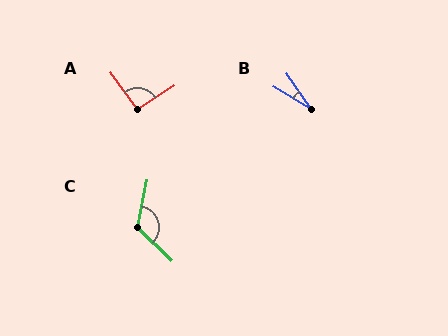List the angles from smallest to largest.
B (25°), A (93°), C (122°).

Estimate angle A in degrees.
Approximately 93 degrees.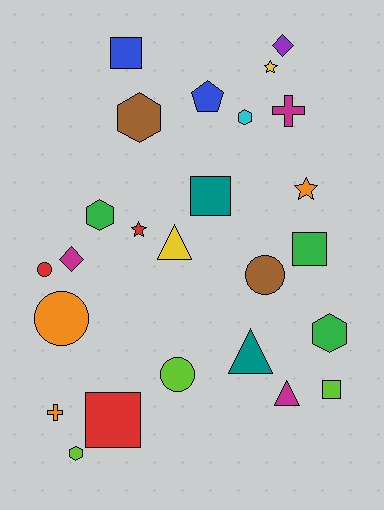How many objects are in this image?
There are 25 objects.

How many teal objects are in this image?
There are 2 teal objects.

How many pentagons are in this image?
There is 1 pentagon.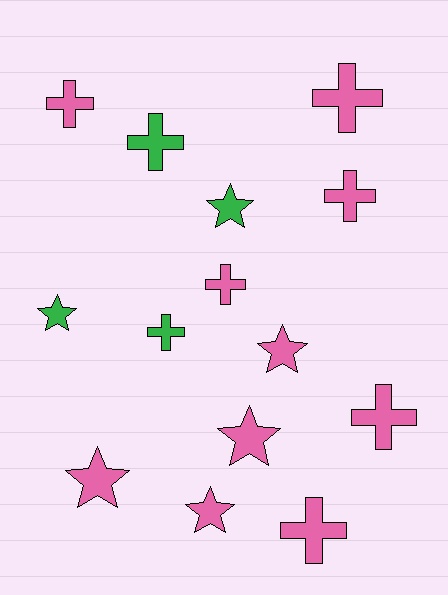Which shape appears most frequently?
Cross, with 8 objects.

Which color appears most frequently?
Pink, with 10 objects.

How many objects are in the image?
There are 14 objects.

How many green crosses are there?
There are 2 green crosses.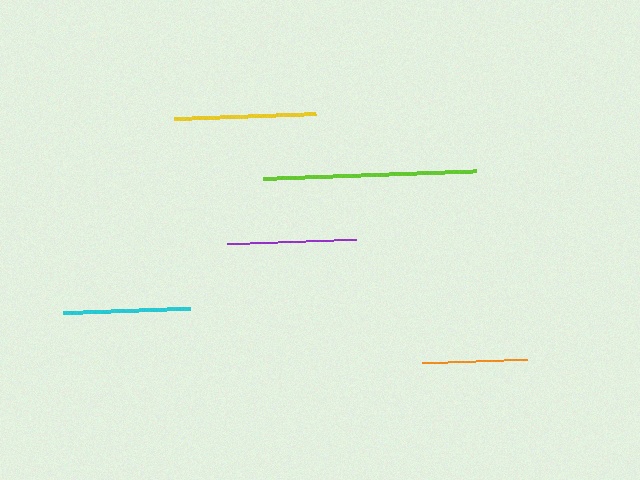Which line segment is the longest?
The lime line is the longest at approximately 213 pixels.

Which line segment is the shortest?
The orange line is the shortest at approximately 106 pixels.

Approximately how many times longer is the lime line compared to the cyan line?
The lime line is approximately 1.7 times the length of the cyan line.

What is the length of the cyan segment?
The cyan segment is approximately 127 pixels long.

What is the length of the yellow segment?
The yellow segment is approximately 142 pixels long.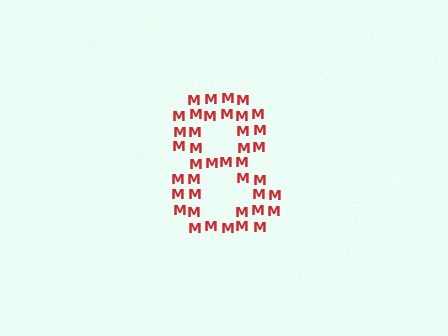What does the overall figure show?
The overall figure shows the digit 8.